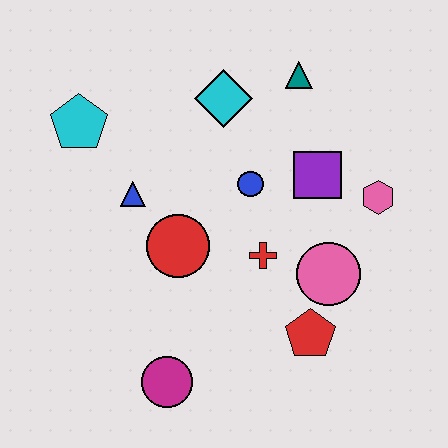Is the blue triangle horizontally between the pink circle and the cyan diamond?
No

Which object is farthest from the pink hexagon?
The cyan pentagon is farthest from the pink hexagon.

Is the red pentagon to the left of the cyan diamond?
No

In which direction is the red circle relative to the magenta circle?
The red circle is above the magenta circle.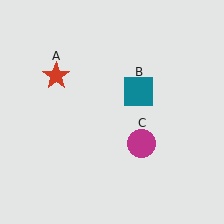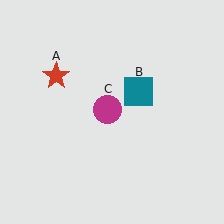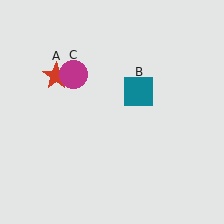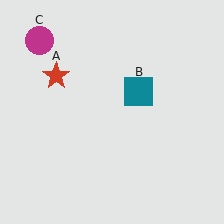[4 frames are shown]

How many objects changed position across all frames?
1 object changed position: magenta circle (object C).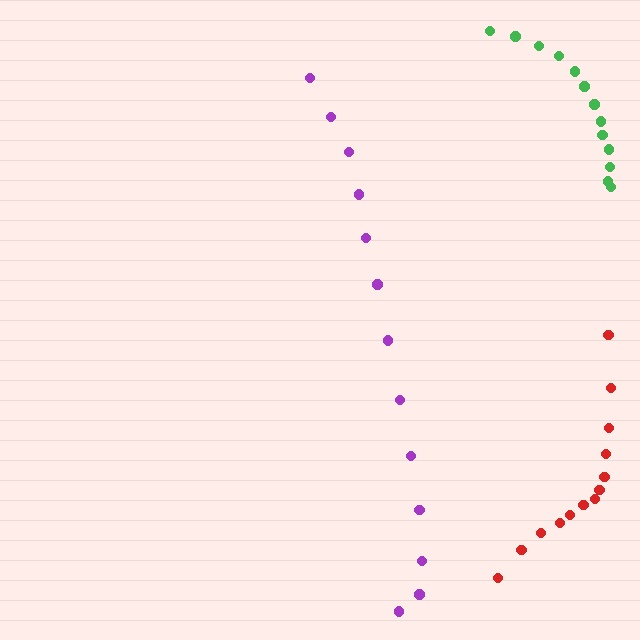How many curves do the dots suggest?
There are 3 distinct paths.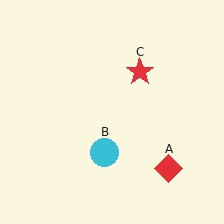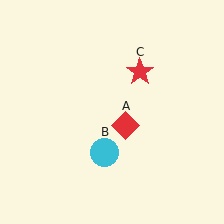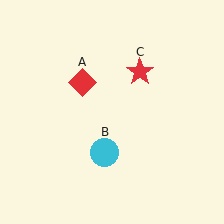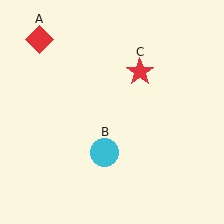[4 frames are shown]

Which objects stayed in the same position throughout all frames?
Cyan circle (object B) and red star (object C) remained stationary.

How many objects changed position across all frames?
1 object changed position: red diamond (object A).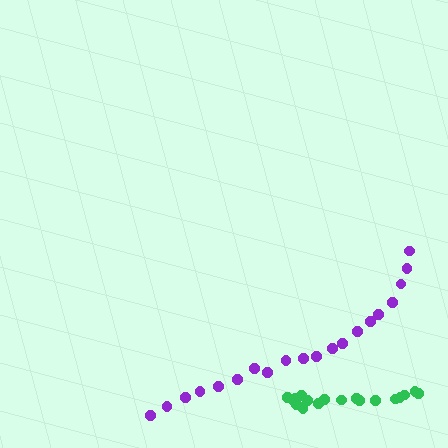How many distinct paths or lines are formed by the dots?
There are 2 distinct paths.